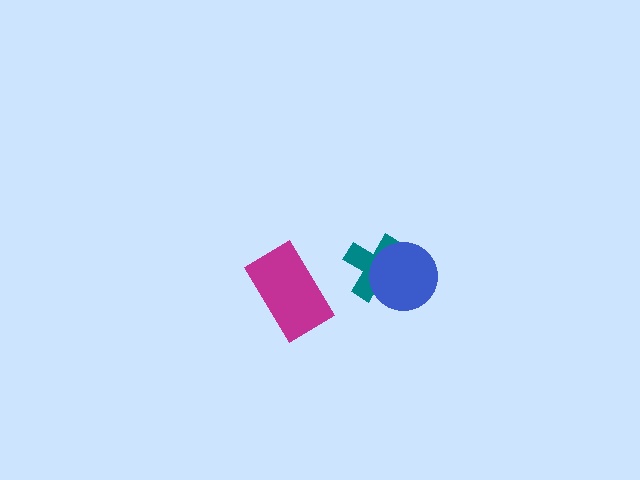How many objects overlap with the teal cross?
1 object overlaps with the teal cross.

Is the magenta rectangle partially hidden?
No, no other shape covers it.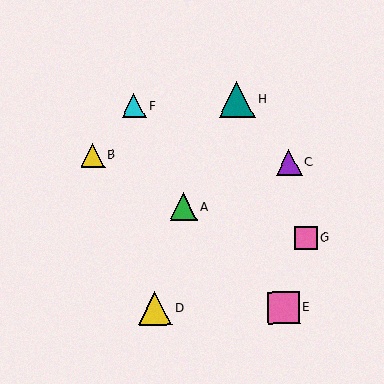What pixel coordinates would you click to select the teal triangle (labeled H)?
Click at (237, 100) to select the teal triangle H.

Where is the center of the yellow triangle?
The center of the yellow triangle is at (155, 308).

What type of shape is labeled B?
Shape B is a yellow triangle.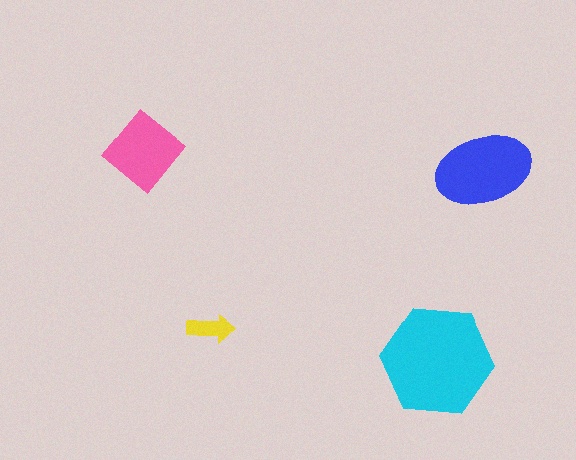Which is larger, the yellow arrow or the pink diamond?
The pink diamond.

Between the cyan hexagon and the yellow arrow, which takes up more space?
The cyan hexagon.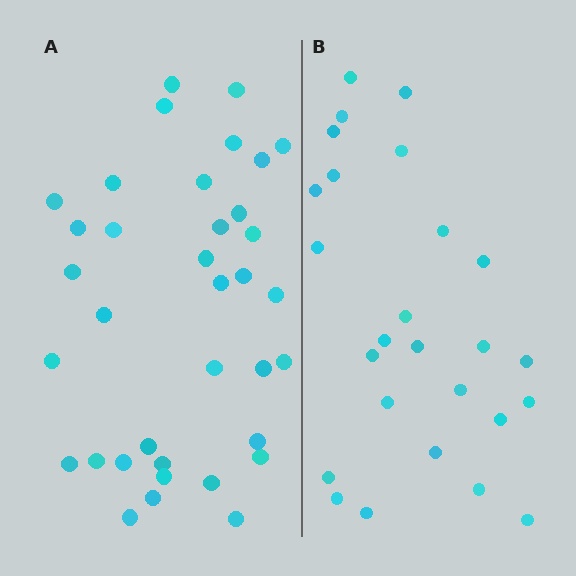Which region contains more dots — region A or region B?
Region A (the left region) has more dots.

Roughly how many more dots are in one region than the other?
Region A has roughly 10 or so more dots than region B.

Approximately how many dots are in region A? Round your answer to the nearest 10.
About 40 dots. (The exact count is 36, which rounds to 40.)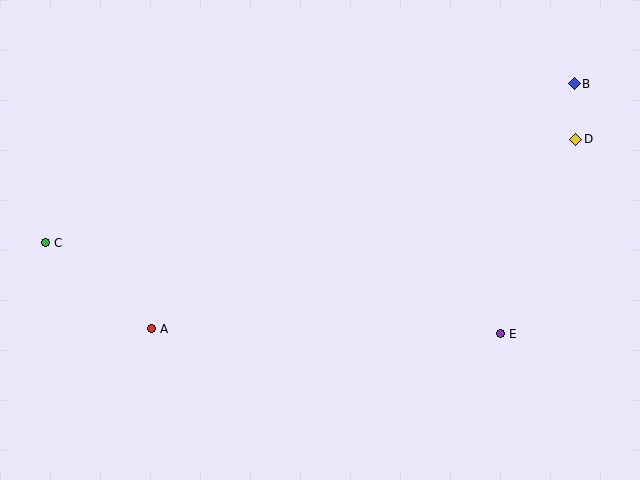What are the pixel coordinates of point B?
Point B is at (574, 84).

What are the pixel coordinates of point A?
Point A is at (152, 329).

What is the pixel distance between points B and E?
The distance between B and E is 260 pixels.